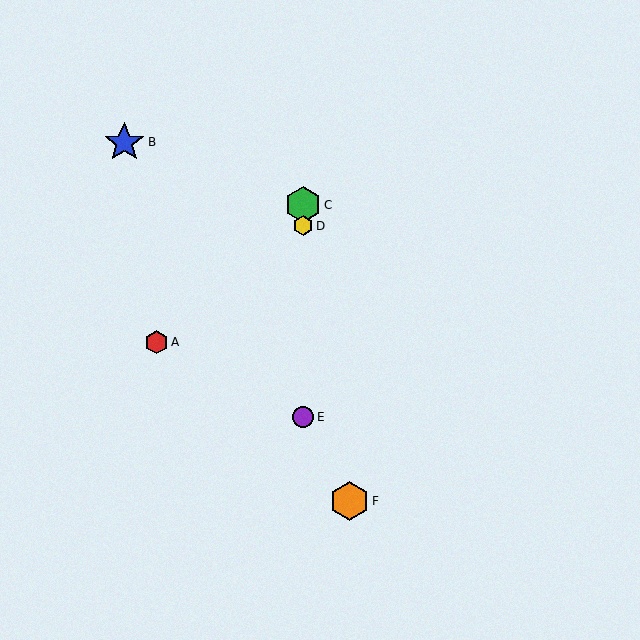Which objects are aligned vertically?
Objects C, D, E are aligned vertically.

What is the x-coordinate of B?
Object B is at x≈124.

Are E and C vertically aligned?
Yes, both are at x≈303.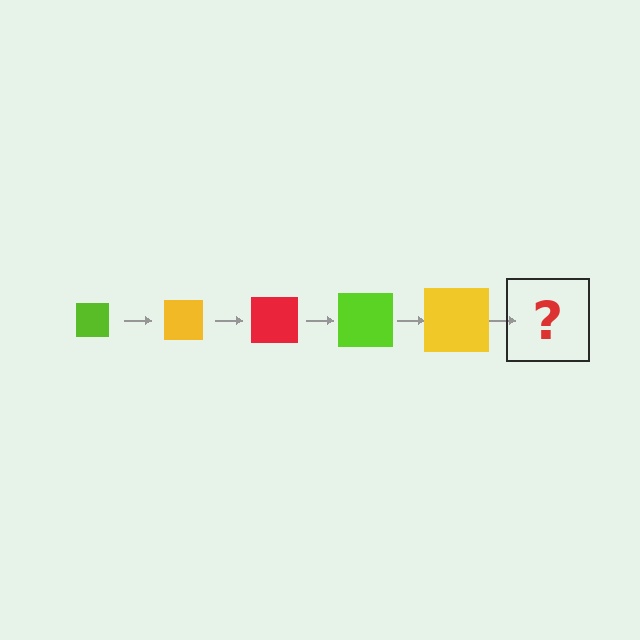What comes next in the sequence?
The next element should be a red square, larger than the previous one.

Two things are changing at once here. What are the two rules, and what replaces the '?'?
The two rules are that the square grows larger each step and the color cycles through lime, yellow, and red. The '?' should be a red square, larger than the previous one.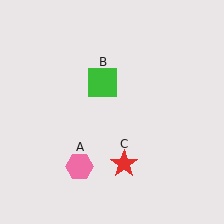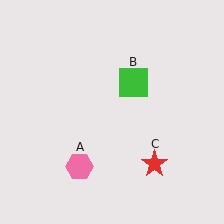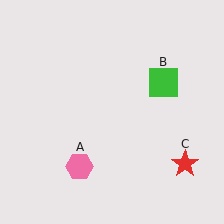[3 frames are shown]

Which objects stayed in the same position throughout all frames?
Pink hexagon (object A) remained stationary.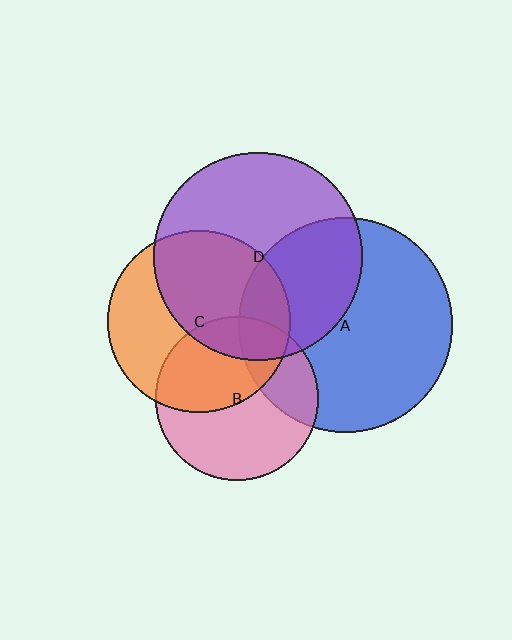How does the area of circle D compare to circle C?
Approximately 1.3 times.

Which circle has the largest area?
Circle A (blue).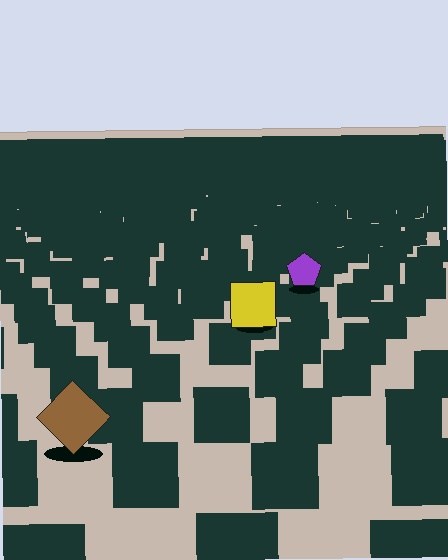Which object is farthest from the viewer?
The purple pentagon is farthest from the viewer. It appears smaller and the ground texture around it is denser.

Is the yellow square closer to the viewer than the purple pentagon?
Yes. The yellow square is closer — you can tell from the texture gradient: the ground texture is coarser near it.